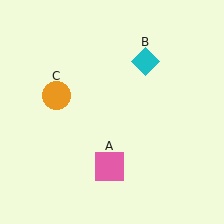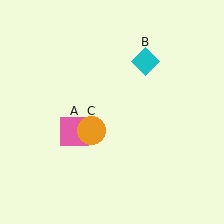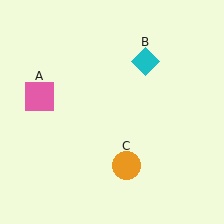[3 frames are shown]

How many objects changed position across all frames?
2 objects changed position: pink square (object A), orange circle (object C).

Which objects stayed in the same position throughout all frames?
Cyan diamond (object B) remained stationary.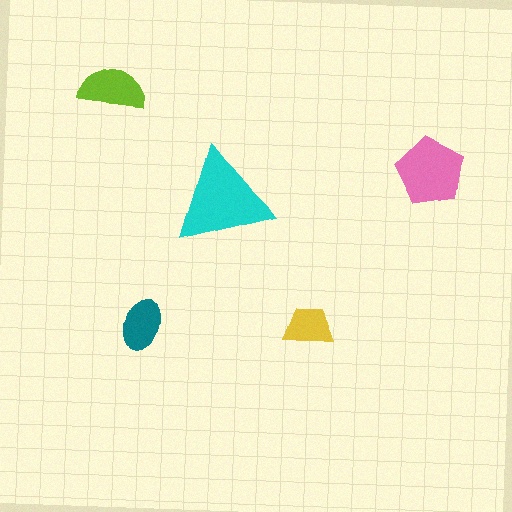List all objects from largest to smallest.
The cyan triangle, the pink pentagon, the lime semicircle, the teal ellipse, the yellow trapezoid.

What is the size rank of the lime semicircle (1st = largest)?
3rd.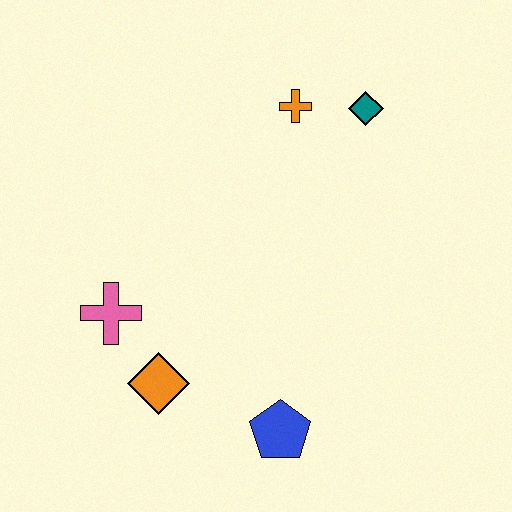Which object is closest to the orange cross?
The teal diamond is closest to the orange cross.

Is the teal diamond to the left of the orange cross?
No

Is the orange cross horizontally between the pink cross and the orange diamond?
No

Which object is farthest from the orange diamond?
The teal diamond is farthest from the orange diamond.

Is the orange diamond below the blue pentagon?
No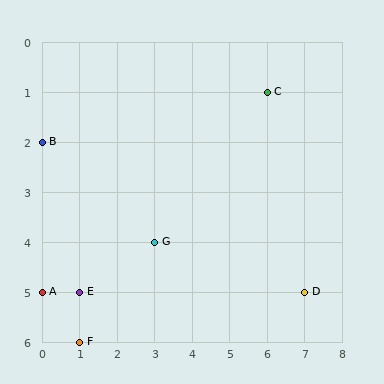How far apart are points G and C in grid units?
Points G and C are 3 columns and 3 rows apart (about 4.2 grid units diagonally).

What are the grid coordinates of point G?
Point G is at grid coordinates (3, 4).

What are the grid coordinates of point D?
Point D is at grid coordinates (7, 5).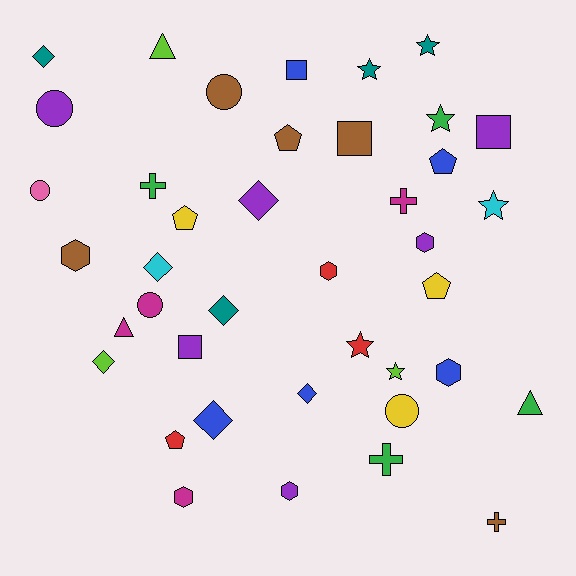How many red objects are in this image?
There are 3 red objects.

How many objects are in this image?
There are 40 objects.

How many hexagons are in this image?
There are 6 hexagons.